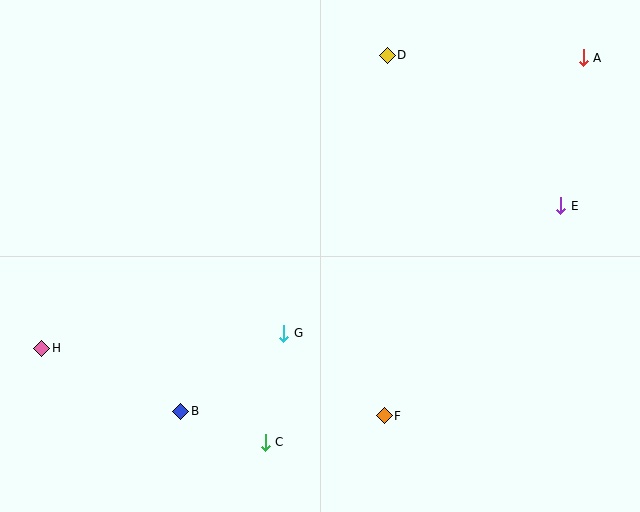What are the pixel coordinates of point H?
Point H is at (42, 348).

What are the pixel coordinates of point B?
Point B is at (181, 411).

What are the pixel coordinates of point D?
Point D is at (387, 55).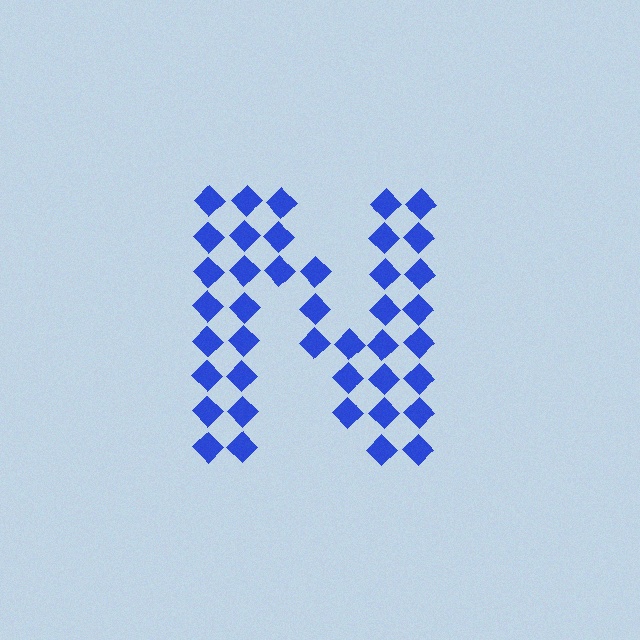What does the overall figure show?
The overall figure shows the letter N.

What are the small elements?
The small elements are diamonds.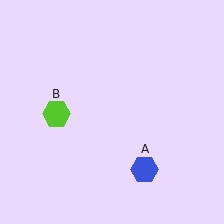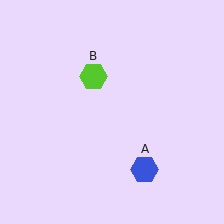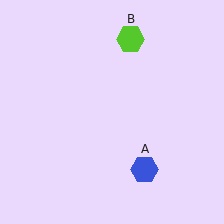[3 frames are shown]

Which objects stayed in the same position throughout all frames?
Blue hexagon (object A) remained stationary.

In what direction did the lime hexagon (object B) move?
The lime hexagon (object B) moved up and to the right.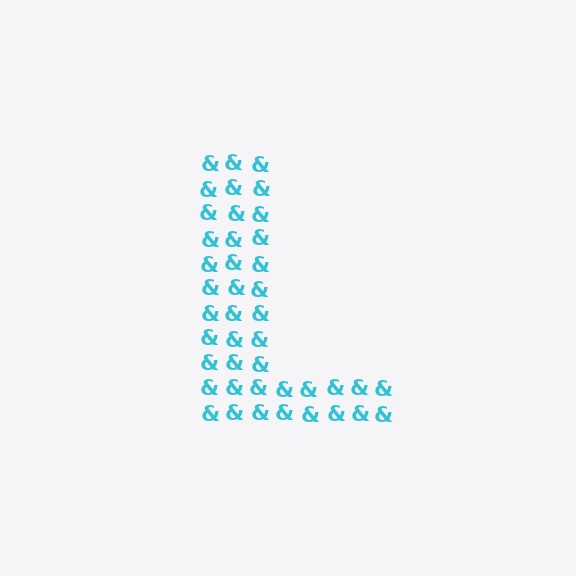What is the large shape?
The large shape is the letter L.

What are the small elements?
The small elements are ampersands.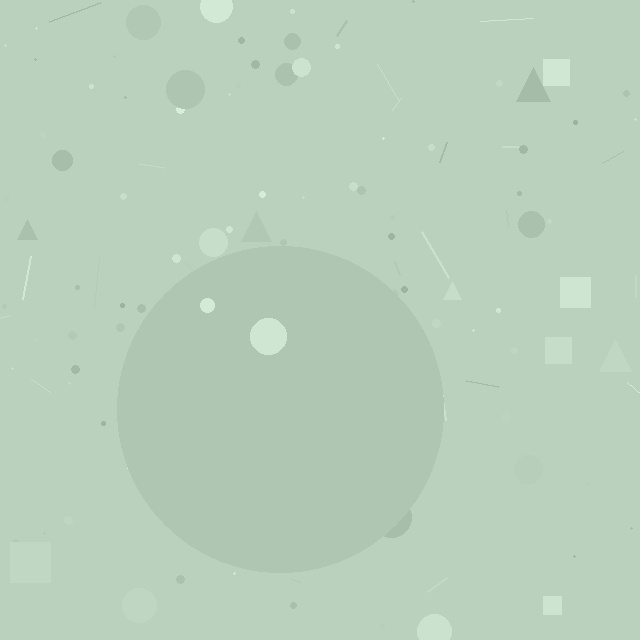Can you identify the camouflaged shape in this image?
The camouflaged shape is a circle.